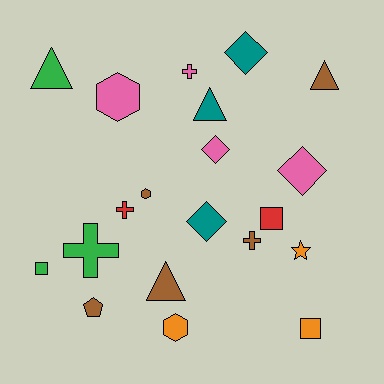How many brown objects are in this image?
There are 5 brown objects.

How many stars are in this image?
There is 1 star.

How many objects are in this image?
There are 20 objects.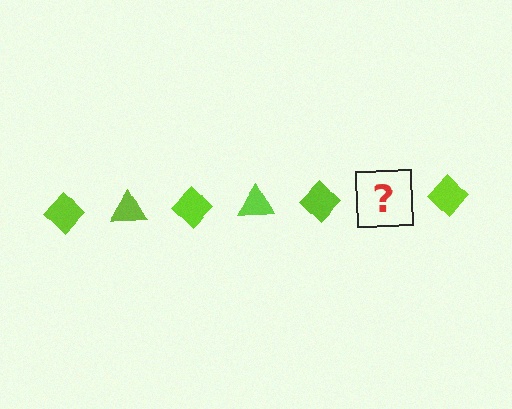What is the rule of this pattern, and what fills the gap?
The rule is that the pattern cycles through diamond, triangle shapes in lime. The gap should be filled with a lime triangle.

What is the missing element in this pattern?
The missing element is a lime triangle.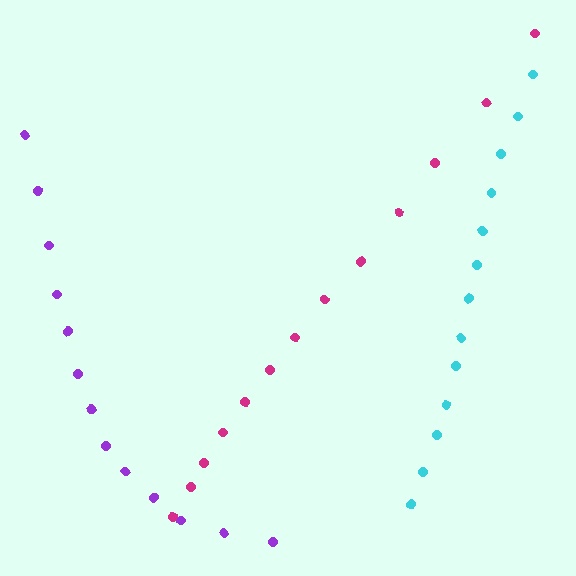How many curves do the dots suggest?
There are 3 distinct paths.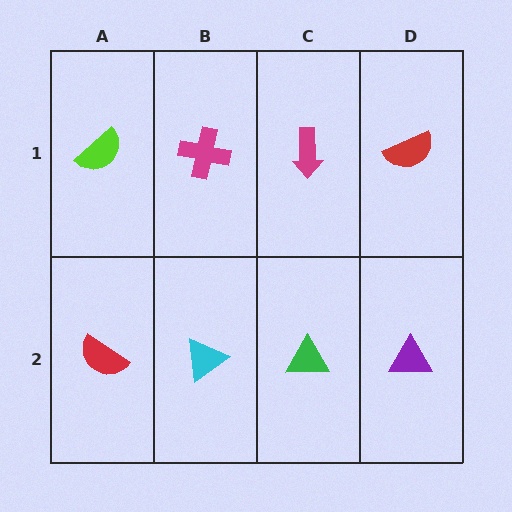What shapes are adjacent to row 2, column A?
A lime semicircle (row 1, column A), a cyan triangle (row 2, column B).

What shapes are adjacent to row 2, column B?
A magenta cross (row 1, column B), a red semicircle (row 2, column A), a green triangle (row 2, column C).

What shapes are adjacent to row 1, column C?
A green triangle (row 2, column C), a magenta cross (row 1, column B), a red semicircle (row 1, column D).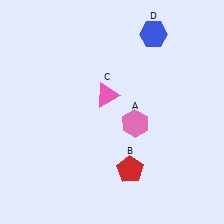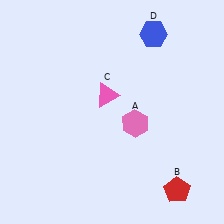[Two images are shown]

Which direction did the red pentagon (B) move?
The red pentagon (B) moved right.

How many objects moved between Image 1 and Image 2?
1 object moved between the two images.